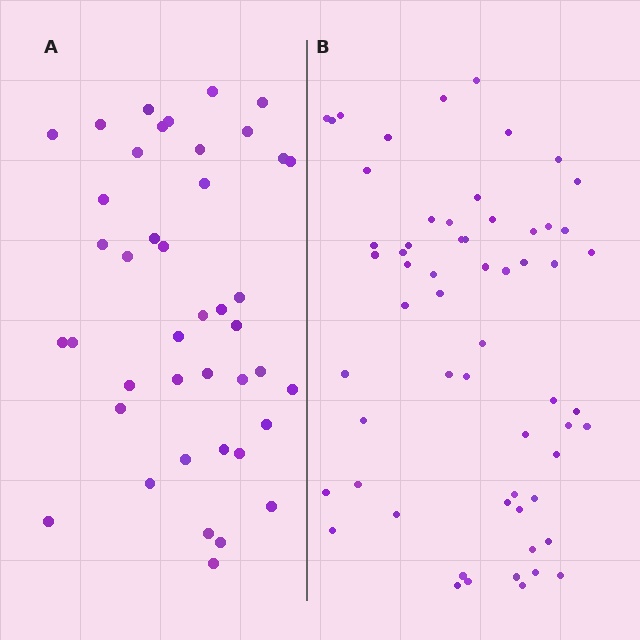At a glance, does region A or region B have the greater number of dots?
Region B (the right region) has more dots.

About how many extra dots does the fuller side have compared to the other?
Region B has approximately 20 more dots than region A.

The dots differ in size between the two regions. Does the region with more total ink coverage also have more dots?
No. Region A has more total ink coverage because its dots are larger, but region B actually contains more individual dots. Total area can be misleading — the number of items is what matters here.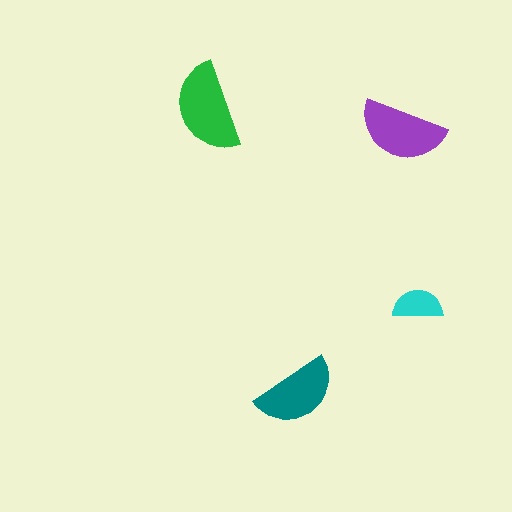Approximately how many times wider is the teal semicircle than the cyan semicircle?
About 1.5 times wider.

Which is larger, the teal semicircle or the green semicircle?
The green one.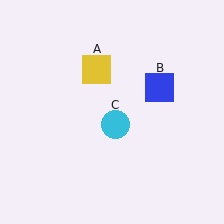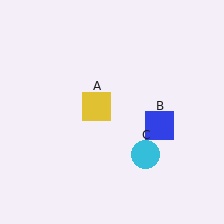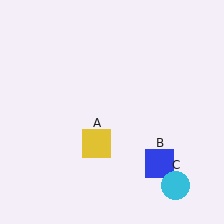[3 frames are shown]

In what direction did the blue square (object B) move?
The blue square (object B) moved down.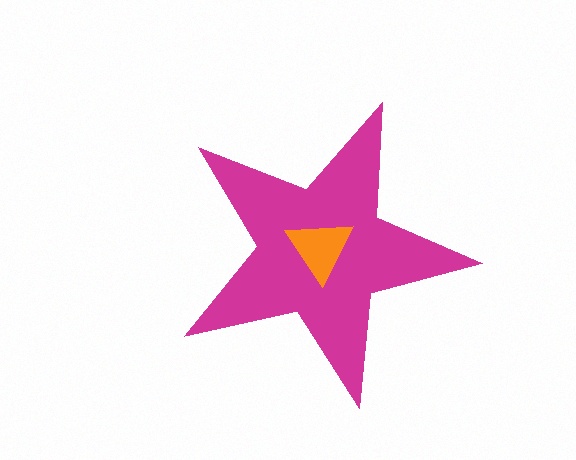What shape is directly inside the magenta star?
The orange triangle.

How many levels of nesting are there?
2.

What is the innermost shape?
The orange triangle.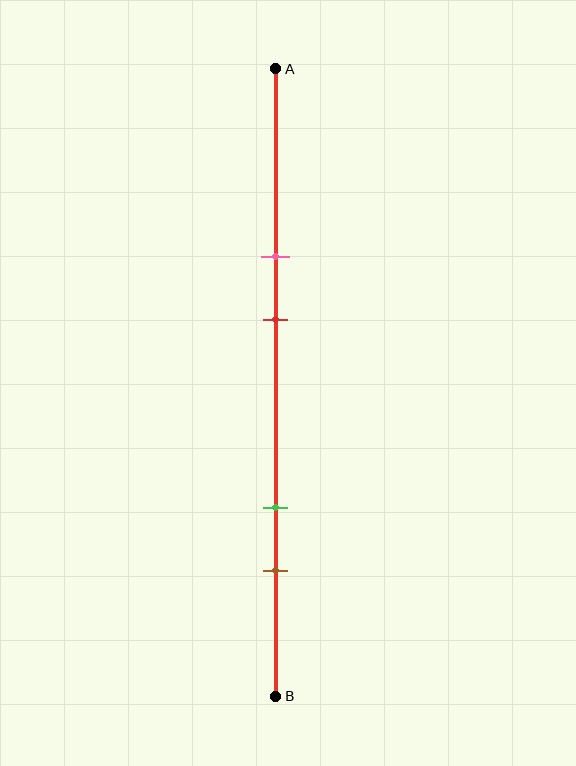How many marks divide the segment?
There are 4 marks dividing the segment.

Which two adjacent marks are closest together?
The pink and red marks are the closest adjacent pair.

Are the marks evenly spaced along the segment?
No, the marks are not evenly spaced.